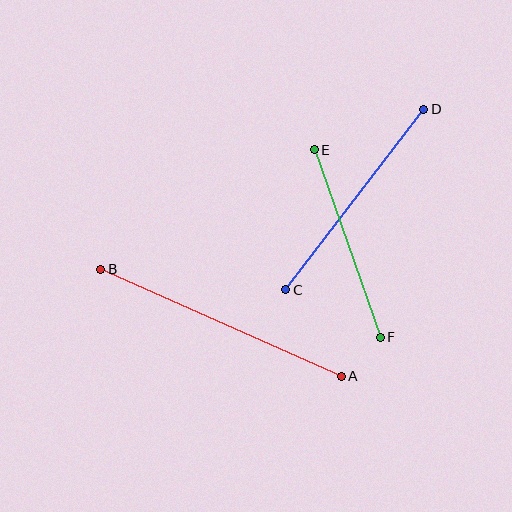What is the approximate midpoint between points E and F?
The midpoint is at approximately (347, 243) pixels.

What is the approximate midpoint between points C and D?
The midpoint is at approximately (355, 200) pixels.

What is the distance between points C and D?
The distance is approximately 227 pixels.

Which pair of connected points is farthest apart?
Points A and B are farthest apart.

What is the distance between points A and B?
The distance is approximately 263 pixels.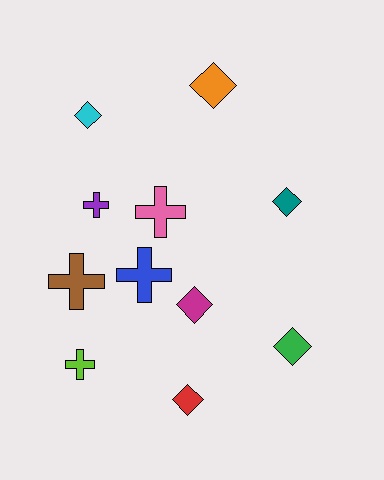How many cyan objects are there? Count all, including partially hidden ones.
There is 1 cyan object.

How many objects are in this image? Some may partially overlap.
There are 11 objects.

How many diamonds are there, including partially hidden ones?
There are 6 diamonds.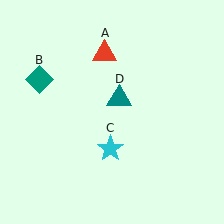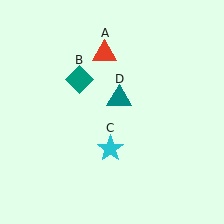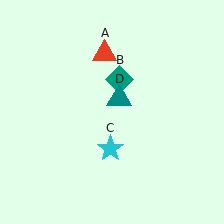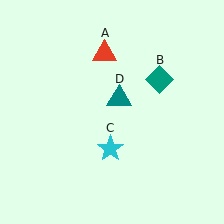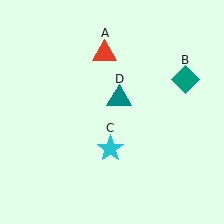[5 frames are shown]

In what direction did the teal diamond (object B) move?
The teal diamond (object B) moved right.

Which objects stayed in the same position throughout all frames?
Red triangle (object A) and cyan star (object C) and teal triangle (object D) remained stationary.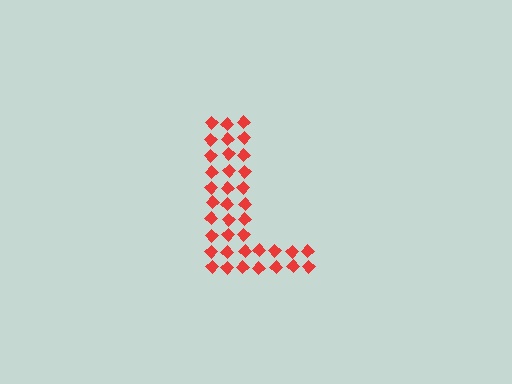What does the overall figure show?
The overall figure shows the letter L.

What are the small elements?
The small elements are diamonds.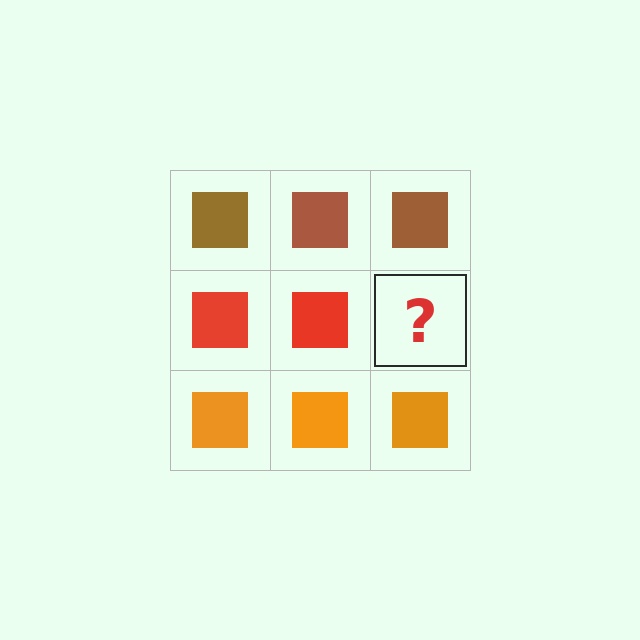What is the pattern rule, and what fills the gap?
The rule is that each row has a consistent color. The gap should be filled with a red square.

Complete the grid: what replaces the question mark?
The question mark should be replaced with a red square.